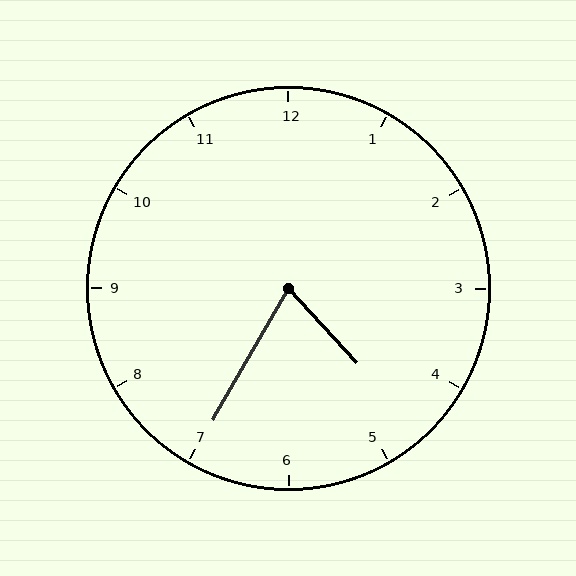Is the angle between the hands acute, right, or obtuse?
It is acute.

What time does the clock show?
4:35.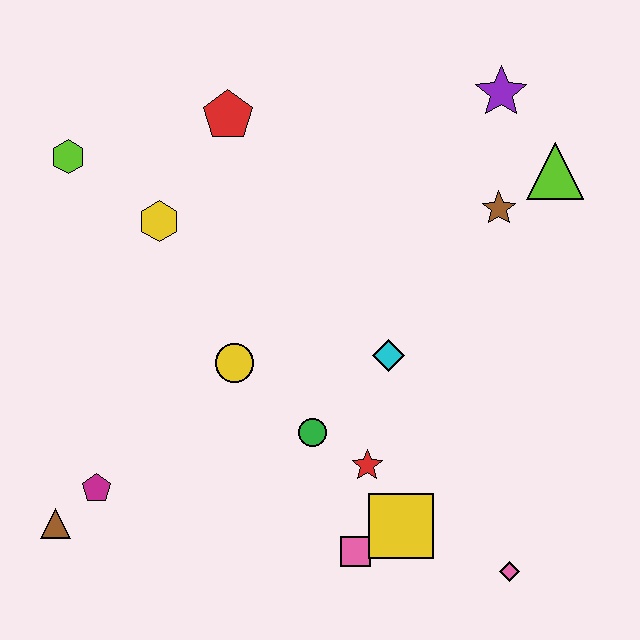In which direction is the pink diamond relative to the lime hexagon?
The pink diamond is to the right of the lime hexagon.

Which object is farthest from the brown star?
The brown triangle is farthest from the brown star.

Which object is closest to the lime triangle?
The brown star is closest to the lime triangle.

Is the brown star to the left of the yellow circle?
No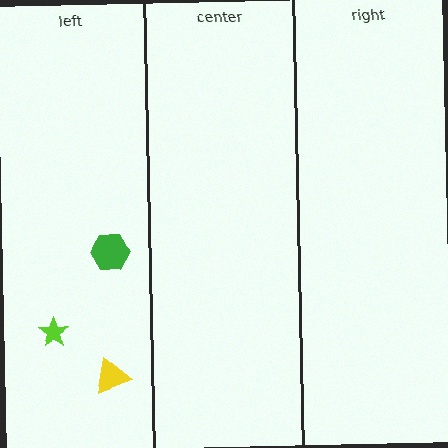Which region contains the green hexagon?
The left region.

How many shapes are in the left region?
3.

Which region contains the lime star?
The left region.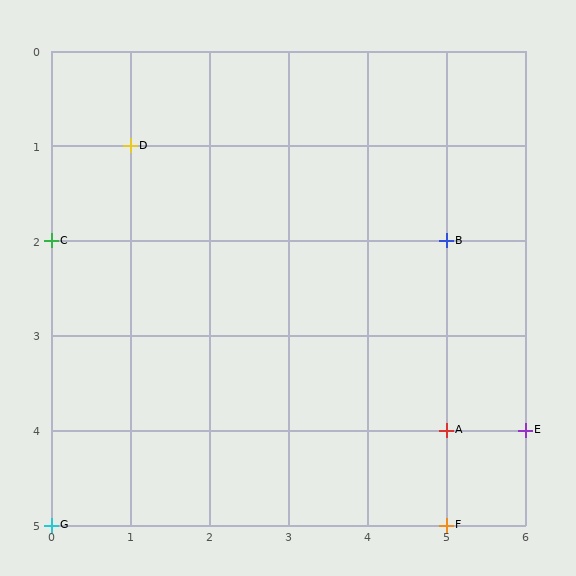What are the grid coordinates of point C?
Point C is at grid coordinates (0, 2).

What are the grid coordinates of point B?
Point B is at grid coordinates (5, 2).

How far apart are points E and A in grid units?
Points E and A are 1 column apart.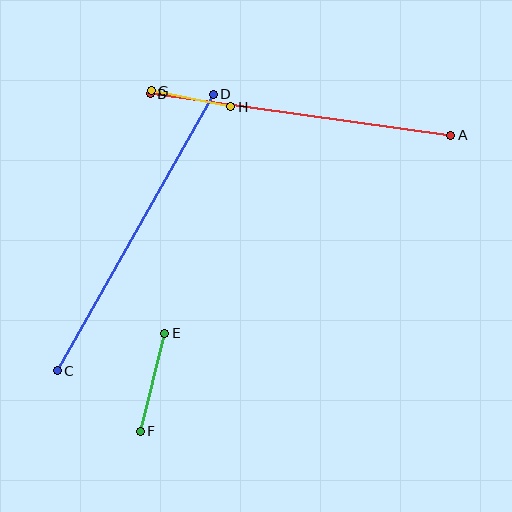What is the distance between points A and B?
The distance is approximately 303 pixels.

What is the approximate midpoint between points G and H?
The midpoint is at approximately (191, 99) pixels.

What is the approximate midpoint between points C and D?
The midpoint is at approximately (135, 233) pixels.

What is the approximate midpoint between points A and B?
The midpoint is at approximately (300, 114) pixels.